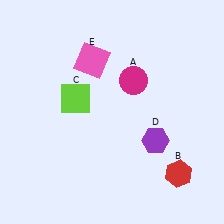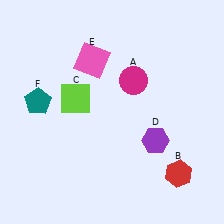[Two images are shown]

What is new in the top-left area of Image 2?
A teal pentagon (F) was added in the top-left area of Image 2.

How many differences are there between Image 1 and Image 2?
There is 1 difference between the two images.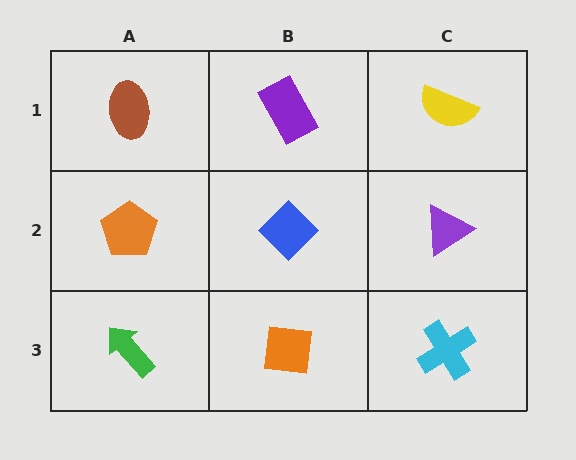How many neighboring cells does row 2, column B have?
4.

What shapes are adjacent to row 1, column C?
A purple triangle (row 2, column C), a purple rectangle (row 1, column B).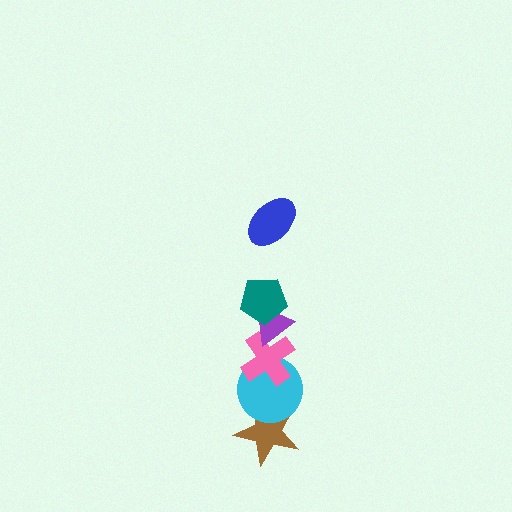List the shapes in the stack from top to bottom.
From top to bottom: the blue ellipse, the teal pentagon, the purple triangle, the pink cross, the cyan circle, the brown star.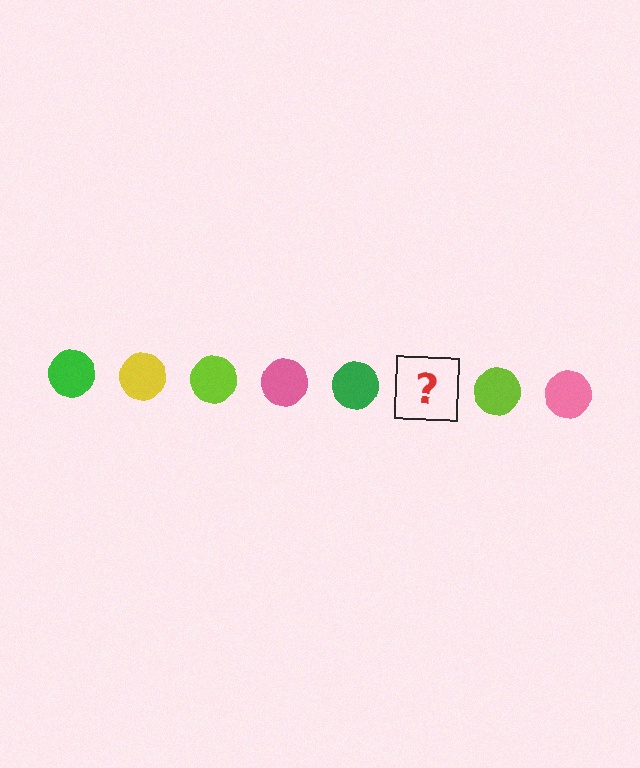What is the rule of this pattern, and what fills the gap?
The rule is that the pattern cycles through green, yellow, lime, pink circles. The gap should be filled with a yellow circle.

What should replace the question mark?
The question mark should be replaced with a yellow circle.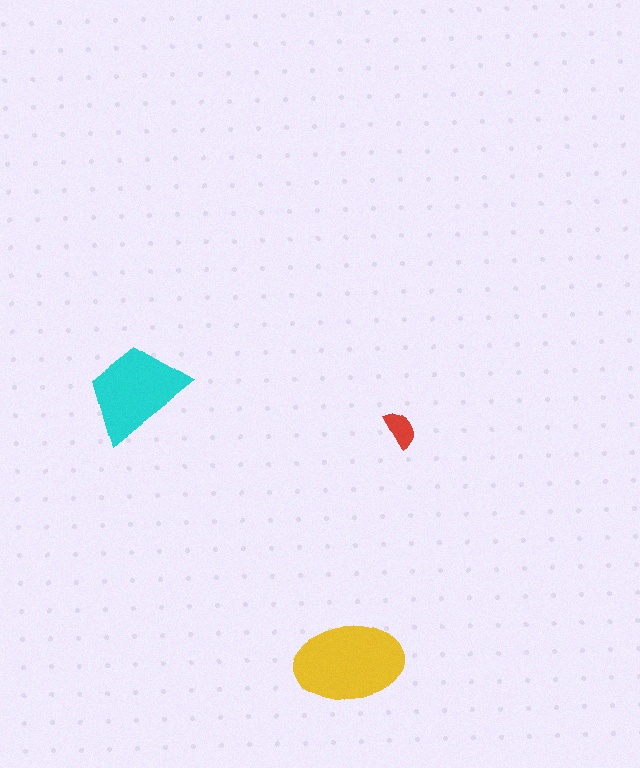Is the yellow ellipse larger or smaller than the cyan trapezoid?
Larger.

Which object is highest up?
The cyan trapezoid is topmost.